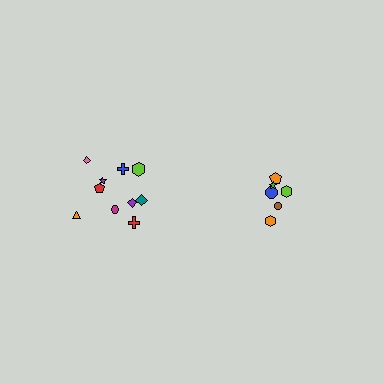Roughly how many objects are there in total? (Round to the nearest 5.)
Roughly 15 objects in total.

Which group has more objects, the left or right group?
The left group.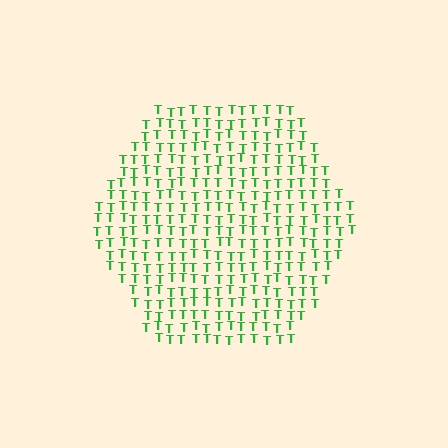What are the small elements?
The small elements are letter T's.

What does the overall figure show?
The overall figure shows a hexagon.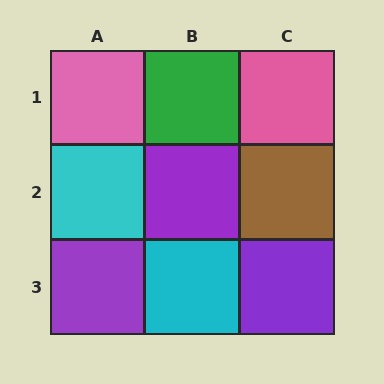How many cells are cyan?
2 cells are cyan.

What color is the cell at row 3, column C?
Purple.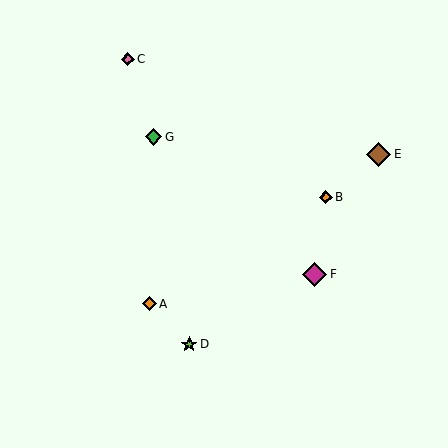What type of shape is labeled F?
Shape F is a magenta diamond.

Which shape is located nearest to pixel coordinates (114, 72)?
The pink diamond (labeled C) at (128, 59) is nearest to that location.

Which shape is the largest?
The magenta diamond (labeled F) is the largest.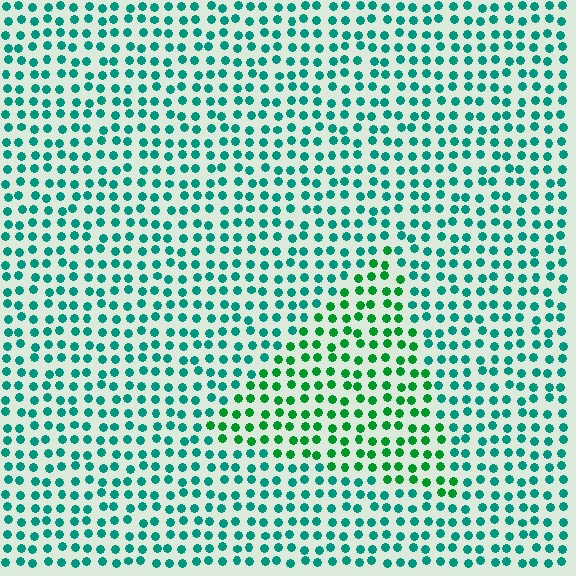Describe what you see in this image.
The image is filled with small teal elements in a uniform arrangement. A triangle-shaped region is visible where the elements are tinted to a slightly different hue, forming a subtle color boundary.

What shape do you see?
I see a triangle.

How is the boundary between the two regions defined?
The boundary is defined purely by a slight shift in hue (about 34 degrees). Spacing, size, and orientation are identical on both sides.